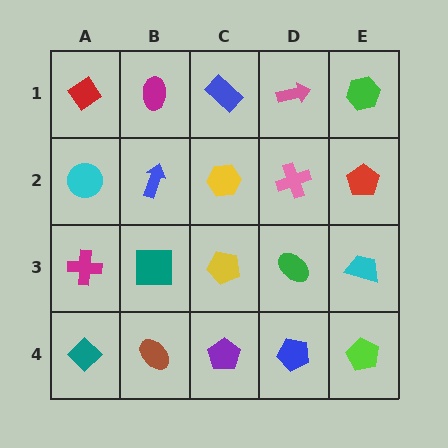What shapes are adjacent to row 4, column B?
A teal square (row 3, column B), a teal diamond (row 4, column A), a purple pentagon (row 4, column C).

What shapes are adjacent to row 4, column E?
A cyan trapezoid (row 3, column E), a blue pentagon (row 4, column D).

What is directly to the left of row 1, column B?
A red diamond.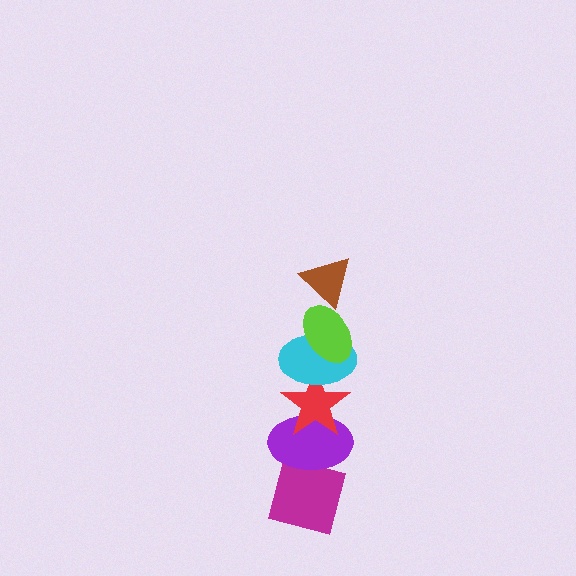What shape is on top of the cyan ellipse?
The lime ellipse is on top of the cyan ellipse.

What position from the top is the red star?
The red star is 4th from the top.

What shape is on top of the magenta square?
The purple ellipse is on top of the magenta square.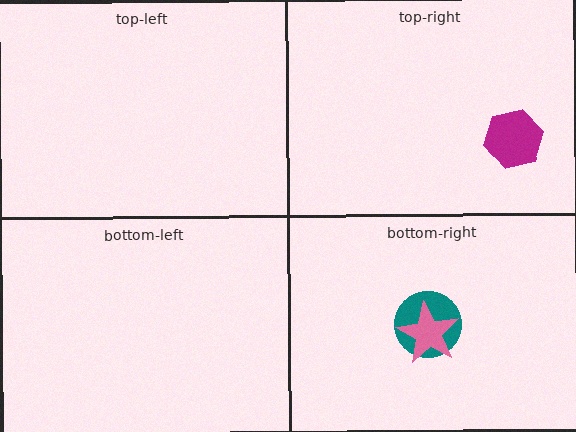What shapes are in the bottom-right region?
The teal circle, the pink star.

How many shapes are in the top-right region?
1.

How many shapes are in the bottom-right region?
2.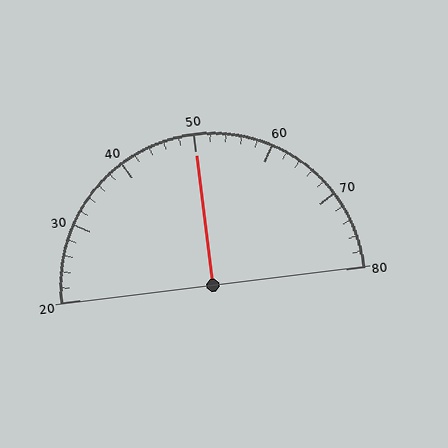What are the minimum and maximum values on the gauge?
The gauge ranges from 20 to 80.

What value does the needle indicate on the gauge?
The needle indicates approximately 50.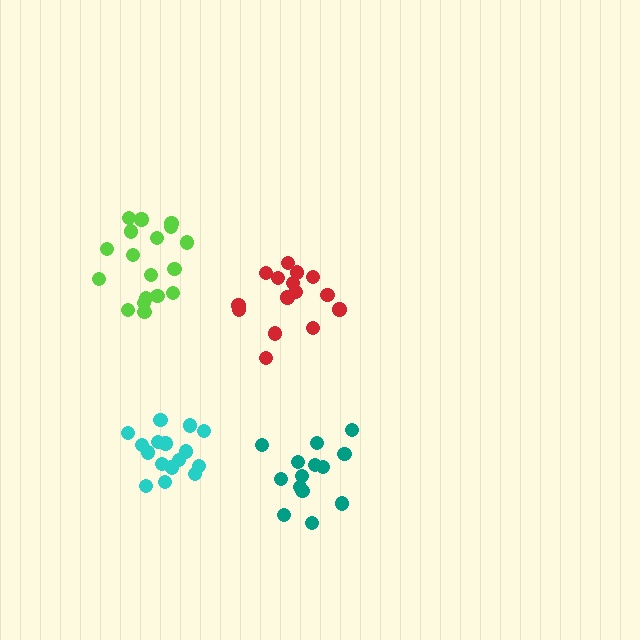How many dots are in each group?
Group 1: 18 dots, Group 2: 16 dots, Group 3: 17 dots, Group 4: 14 dots (65 total).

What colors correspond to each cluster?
The clusters are colored: lime, red, cyan, teal.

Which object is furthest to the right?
The teal cluster is rightmost.